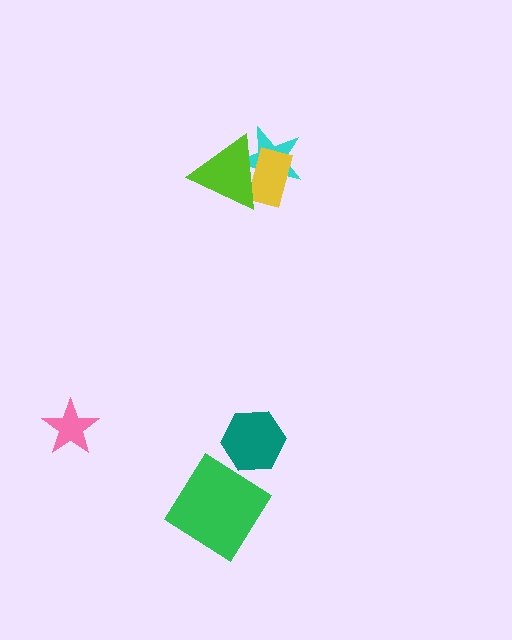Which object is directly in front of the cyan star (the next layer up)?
The yellow rectangle is directly in front of the cyan star.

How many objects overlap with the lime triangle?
2 objects overlap with the lime triangle.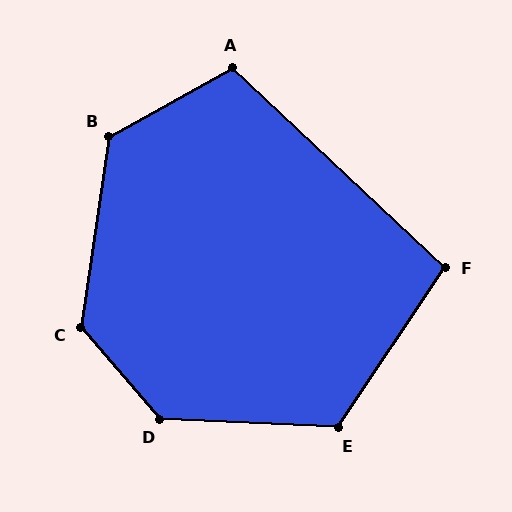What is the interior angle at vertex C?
Approximately 131 degrees (obtuse).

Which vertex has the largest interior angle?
D, at approximately 133 degrees.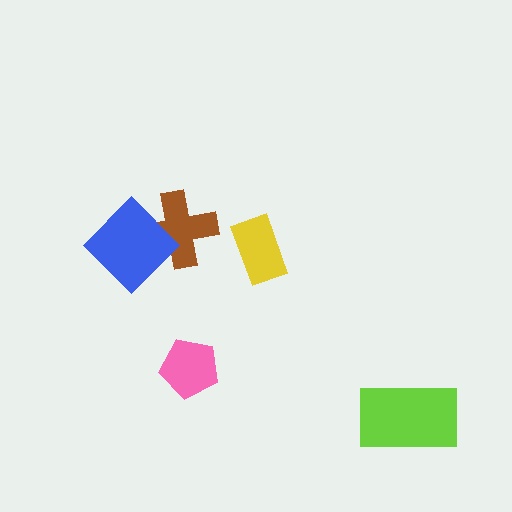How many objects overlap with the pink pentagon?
0 objects overlap with the pink pentagon.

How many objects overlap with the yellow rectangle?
0 objects overlap with the yellow rectangle.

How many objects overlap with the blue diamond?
1 object overlaps with the blue diamond.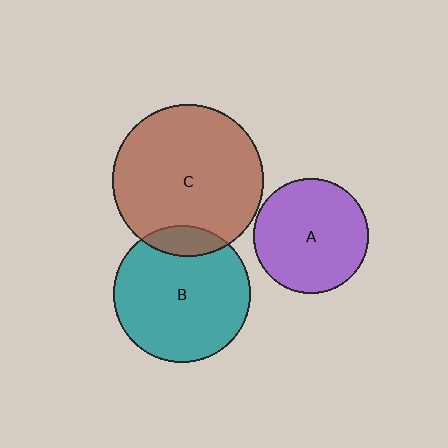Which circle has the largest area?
Circle C (brown).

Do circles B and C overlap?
Yes.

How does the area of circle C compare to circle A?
Approximately 1.7 times.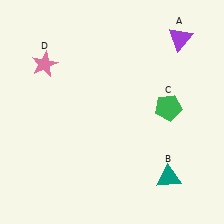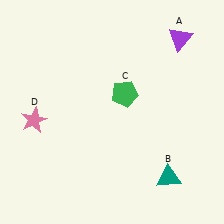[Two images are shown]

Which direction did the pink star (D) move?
The pink star (D) moved down.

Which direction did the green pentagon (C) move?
The green pentagon (C) moved left.